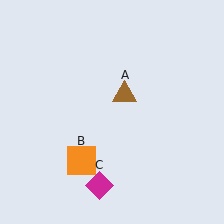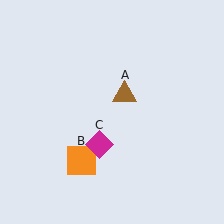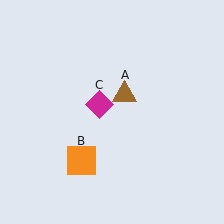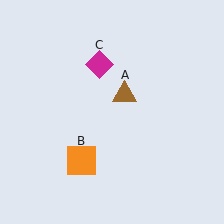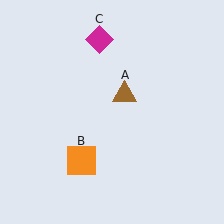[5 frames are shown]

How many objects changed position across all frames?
1 object changed position: magenta diamond (object C).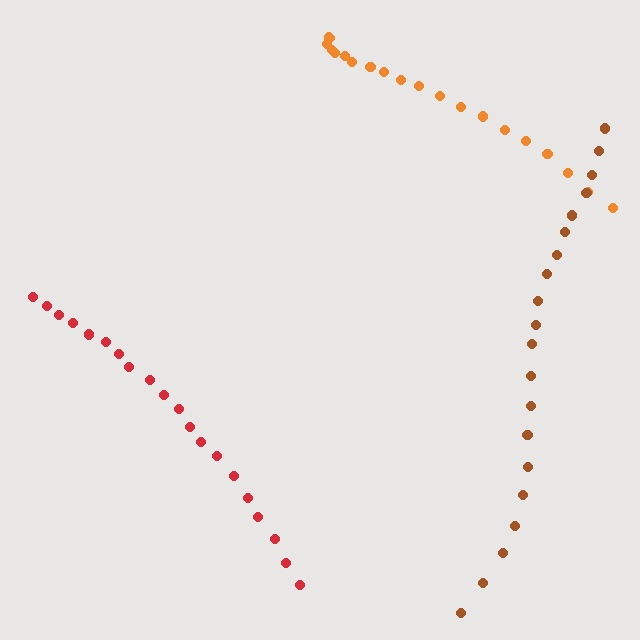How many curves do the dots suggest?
There are 3 distinct paths.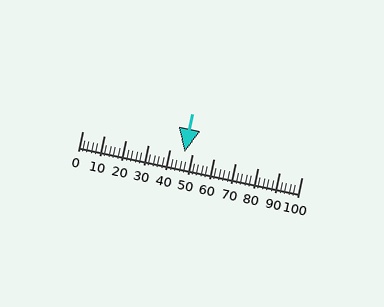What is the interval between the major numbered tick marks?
The major tick marks are spaced 10 units apart.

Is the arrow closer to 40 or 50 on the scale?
The arrow is closer to 50.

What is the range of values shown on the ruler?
The ruler shows values from 0 to 100.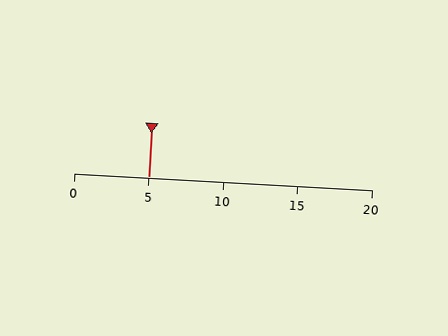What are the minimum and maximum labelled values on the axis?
The axis runs from 0 to 20.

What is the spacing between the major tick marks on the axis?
The major ticks are spaced 5 apart.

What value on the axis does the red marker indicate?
The marker indicates approximately 5.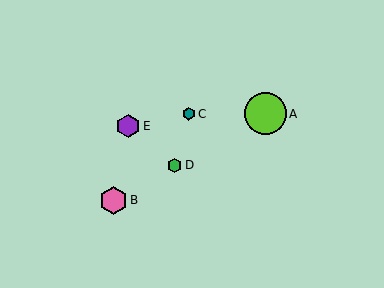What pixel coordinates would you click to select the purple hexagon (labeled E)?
Click at (128, 126) to select the purple hexagon E.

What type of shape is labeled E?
Shape E is a purple hexagon.